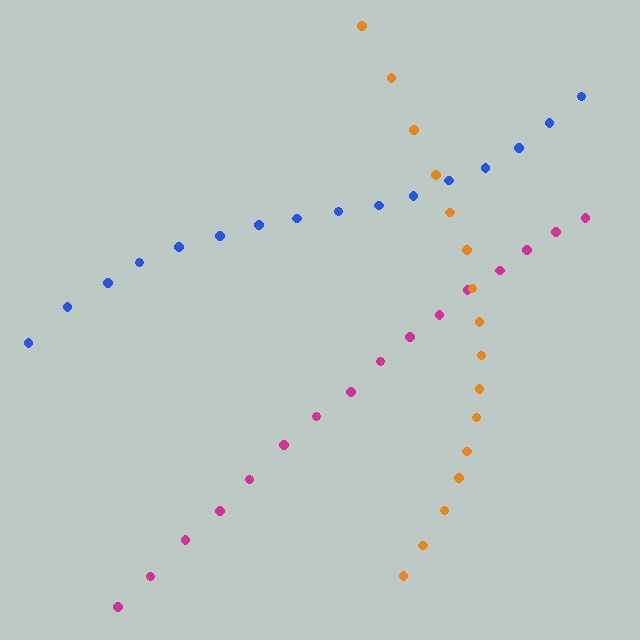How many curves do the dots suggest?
There are 3 distinct paths.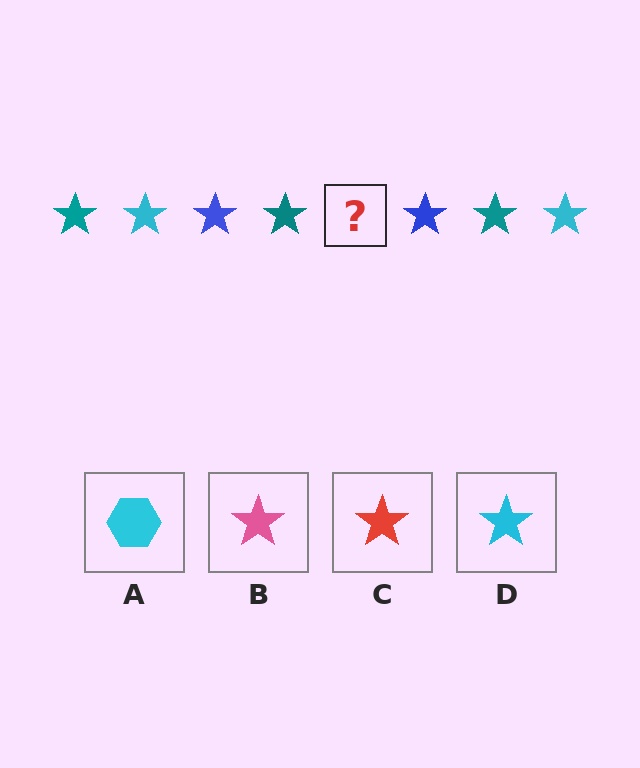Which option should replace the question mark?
Option D.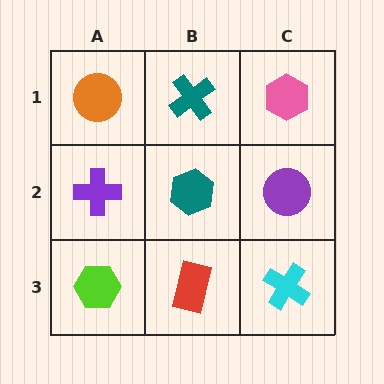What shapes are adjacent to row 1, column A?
A purple cross (row 2, column A), a teal cross (row 1, column B).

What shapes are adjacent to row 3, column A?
A purple cross (row 2, column A), a red rectangle (row 3, column B).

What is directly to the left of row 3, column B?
A lime hexagon.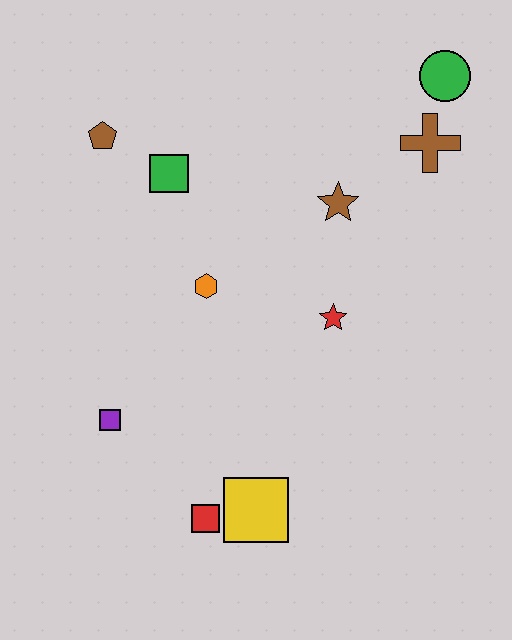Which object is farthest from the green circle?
The red square is farthest from the green circle.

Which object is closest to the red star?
The brown star is closest to the red star.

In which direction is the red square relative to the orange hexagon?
The red square is below the orange hexagon.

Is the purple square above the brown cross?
No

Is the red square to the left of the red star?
Yes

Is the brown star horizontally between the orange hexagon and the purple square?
No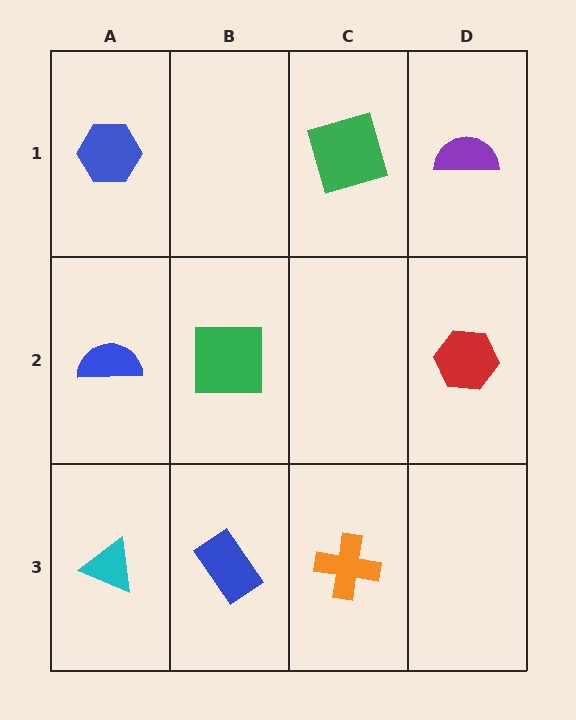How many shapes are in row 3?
3 shapes.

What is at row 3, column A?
A cyan triangle.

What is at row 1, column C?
A green square.